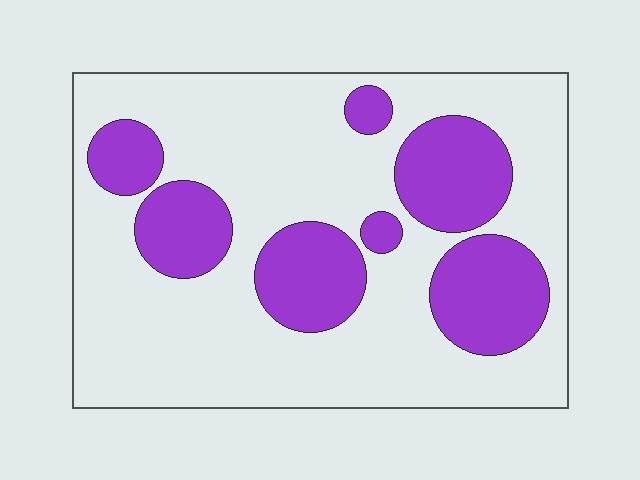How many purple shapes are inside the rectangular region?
7.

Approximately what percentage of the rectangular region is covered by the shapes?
Approximately 30%.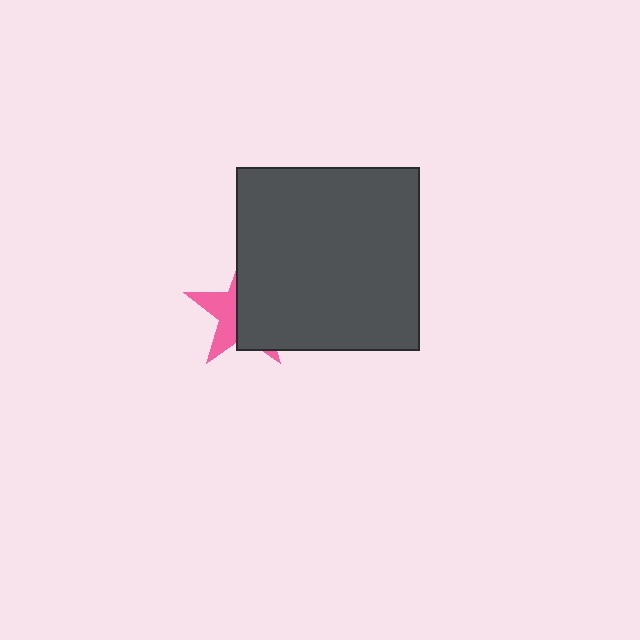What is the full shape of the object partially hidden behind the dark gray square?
The partially hidden object is a pink star.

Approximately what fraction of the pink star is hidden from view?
Roughly 61% of the pink star is hidden behind the dark gray square.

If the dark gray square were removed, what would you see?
You would see the complete pink star.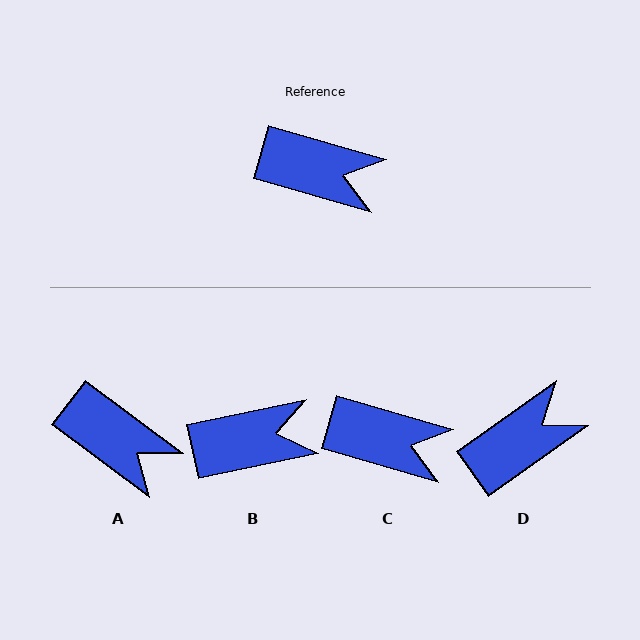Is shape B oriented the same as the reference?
No, it is off by about 28 degrees.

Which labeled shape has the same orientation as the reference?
C.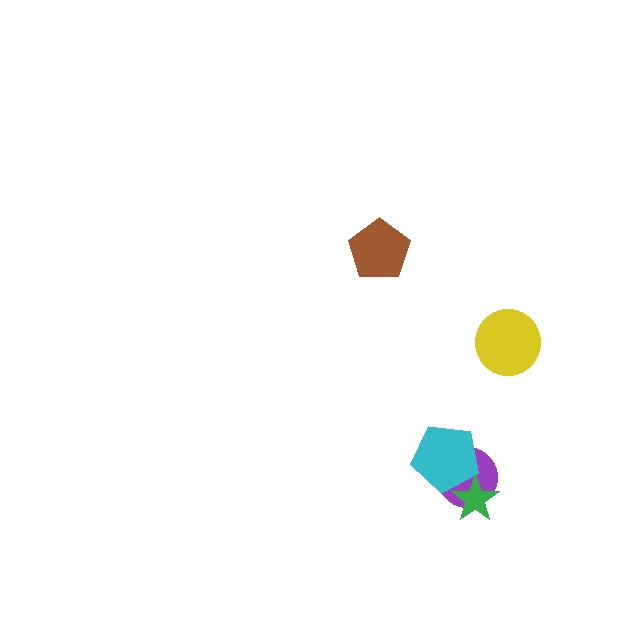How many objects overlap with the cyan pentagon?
2 objects overlap with the cyan pentagon.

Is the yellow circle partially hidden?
No, no other shape covers it.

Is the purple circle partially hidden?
Yes, it is partially covered by another shape.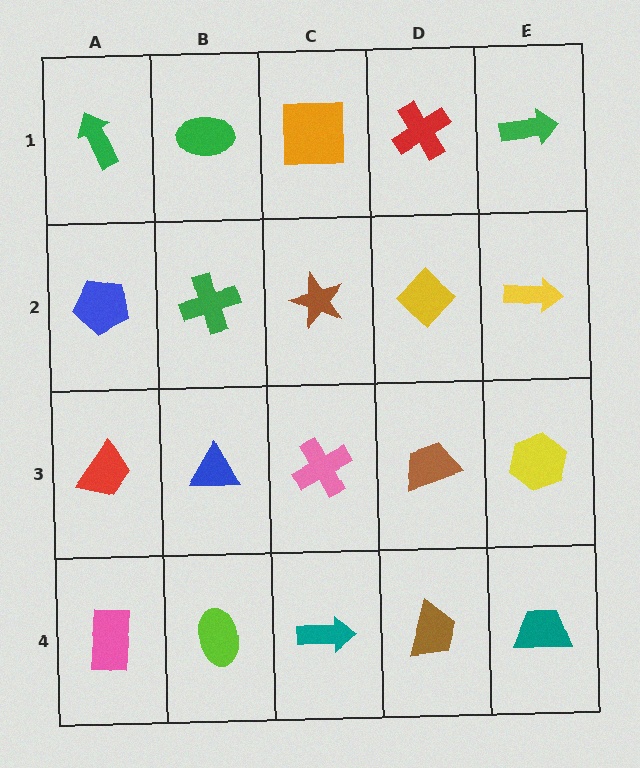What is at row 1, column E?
A green arrow.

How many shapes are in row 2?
5 shapes.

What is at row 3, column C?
A pink cross.